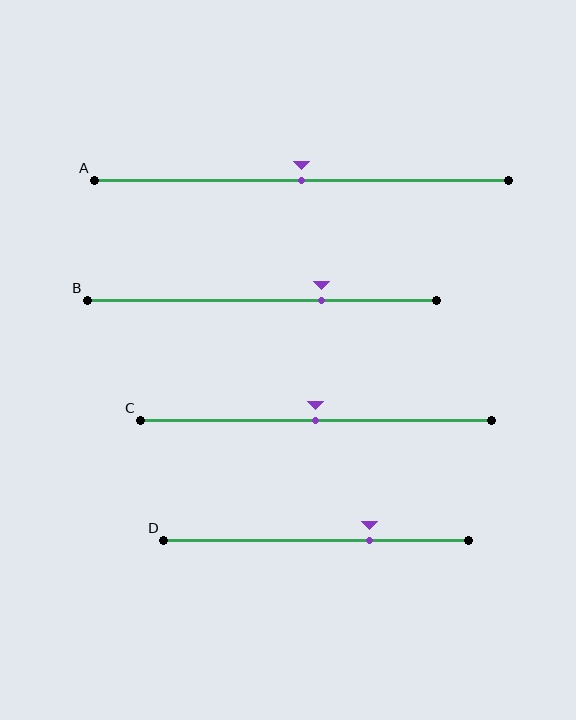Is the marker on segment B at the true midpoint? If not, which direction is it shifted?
No, the marker on segment B is shifted to the right by about 17% of the segment length.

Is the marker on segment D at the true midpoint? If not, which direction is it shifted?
No, the marker on segment D is shifted to the right by about 18% of the segment length.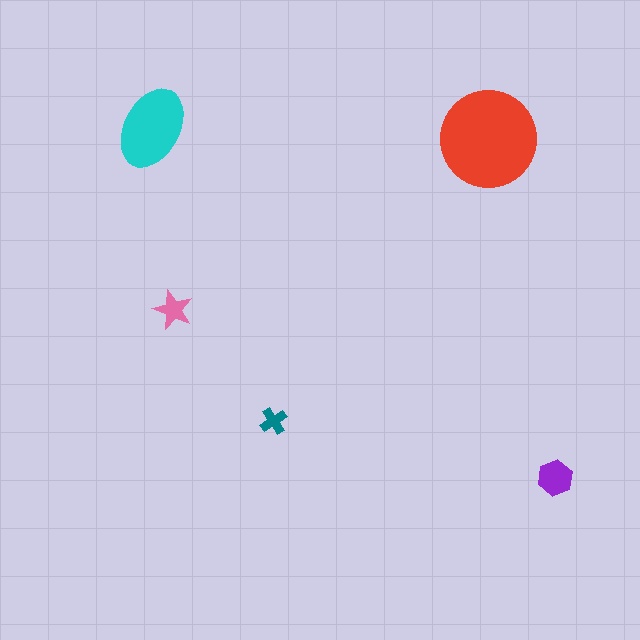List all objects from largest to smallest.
The red circle, the cyan ellipse, the purple hexagon, the pink star, the teal cross.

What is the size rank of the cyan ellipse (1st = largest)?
2nd.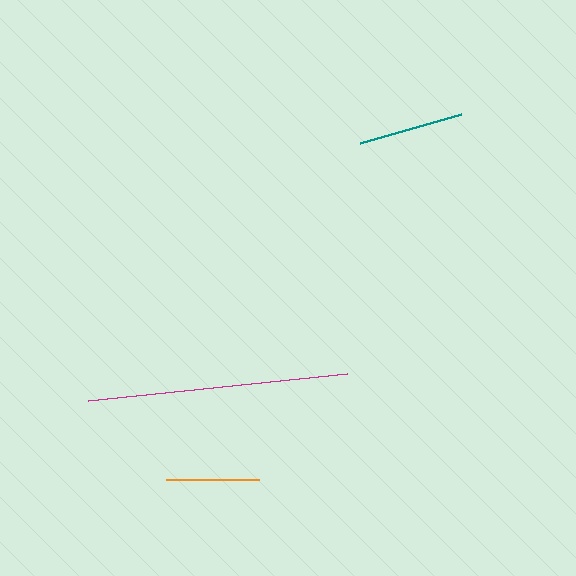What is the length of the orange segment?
The orange segment is approximately 92 pixels long.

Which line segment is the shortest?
The orange line is the shortest at approximately 92 pixels.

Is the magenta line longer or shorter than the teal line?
The magenta line is longer than the teal line.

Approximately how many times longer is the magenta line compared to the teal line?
The magenta line is approximately 2.5 times the length of the teal line.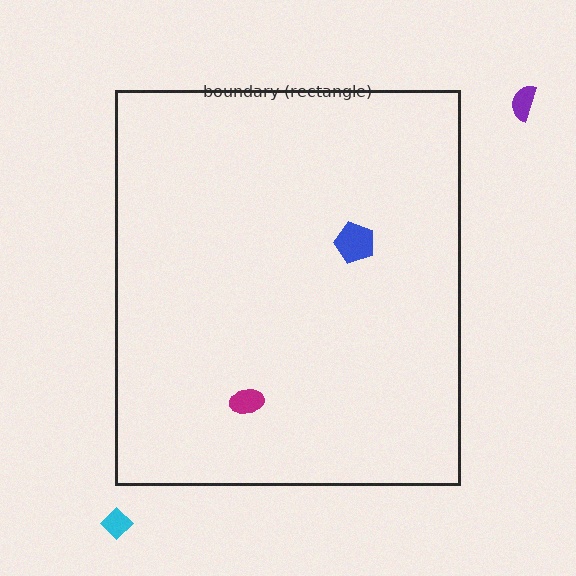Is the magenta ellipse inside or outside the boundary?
Inside.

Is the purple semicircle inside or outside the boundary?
Outside.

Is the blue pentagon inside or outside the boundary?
Inside.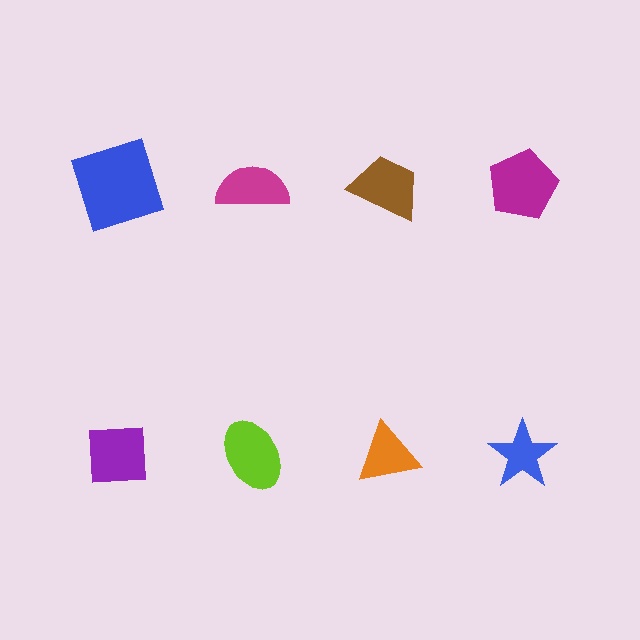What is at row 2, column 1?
A purple square.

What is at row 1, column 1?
A blue square.